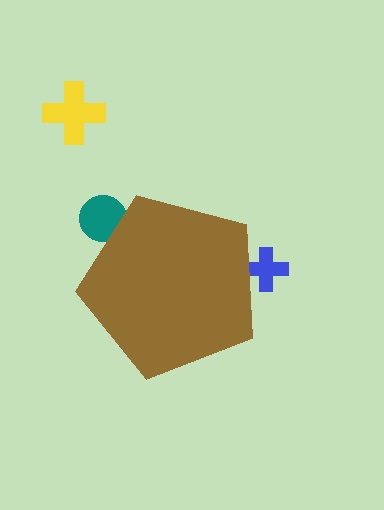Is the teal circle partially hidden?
Yes, the teal circle is partially hidden behind the brown pentagon.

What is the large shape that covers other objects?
A brown pentagon.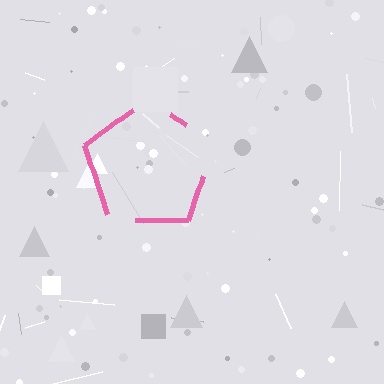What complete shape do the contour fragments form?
The contour fragments form a pentagon.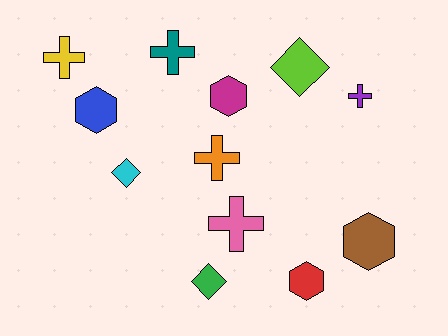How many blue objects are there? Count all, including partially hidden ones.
There is 1 blue object.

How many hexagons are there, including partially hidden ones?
There are 4 hexagons.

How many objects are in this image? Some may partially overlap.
There are 12 objects.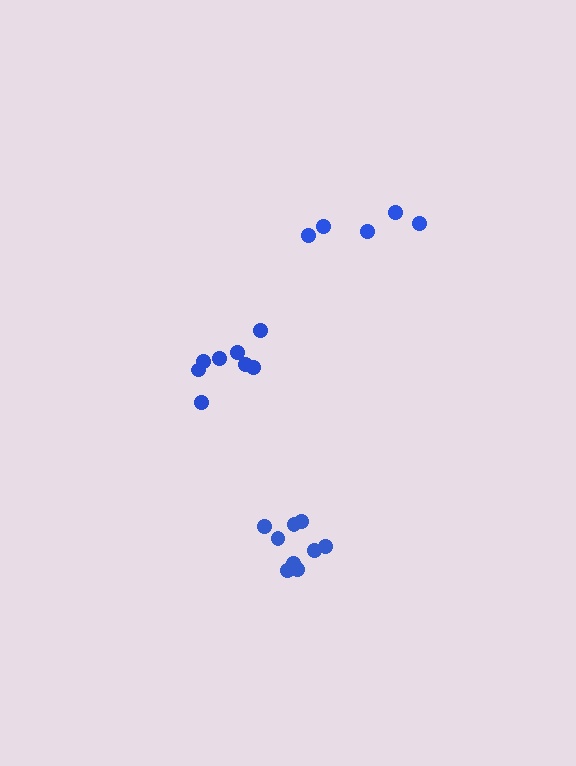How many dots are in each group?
Group 1: 8 dots, Group 2: 9 dots, Group 3: 5 dots (22 total).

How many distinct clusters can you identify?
There are 3 distinct clusters.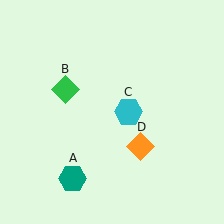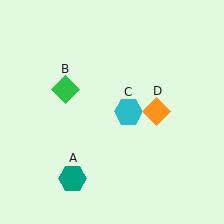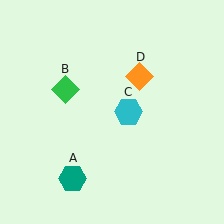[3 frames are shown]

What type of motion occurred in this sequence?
The orange diamond (object D) rotated counterclockwise around the center of the scene.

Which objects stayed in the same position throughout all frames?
Teal hexagon (object A) and green diamond (object B) and cyan hexagon (object C) remained stationary.